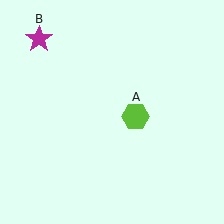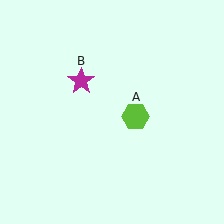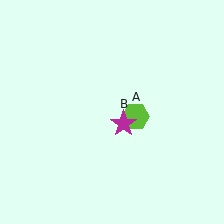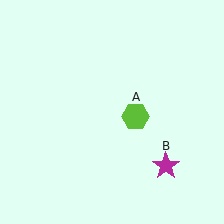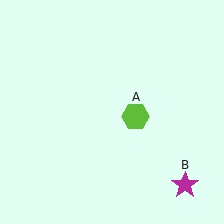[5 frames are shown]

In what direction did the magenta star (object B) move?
The magenta star (object B) moved down and to the right.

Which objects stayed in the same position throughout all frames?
Lime hexagon (object A) remained stationary.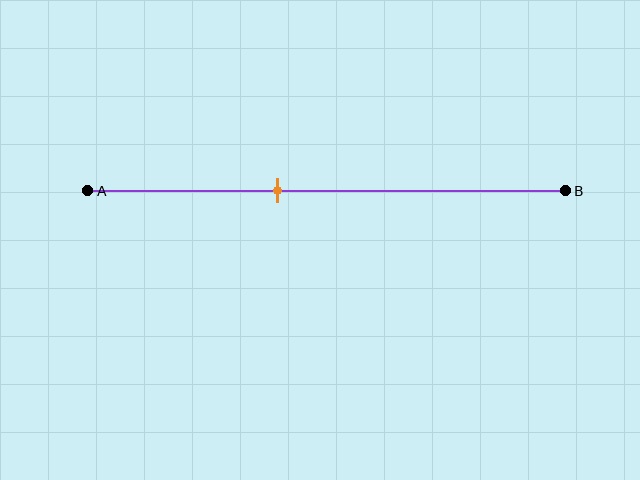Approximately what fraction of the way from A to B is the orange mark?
The orange mark is approximately 40% of the way from A to B.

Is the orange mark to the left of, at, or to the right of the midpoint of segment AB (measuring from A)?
The orange mark is to the left of the midpoint of segment AB.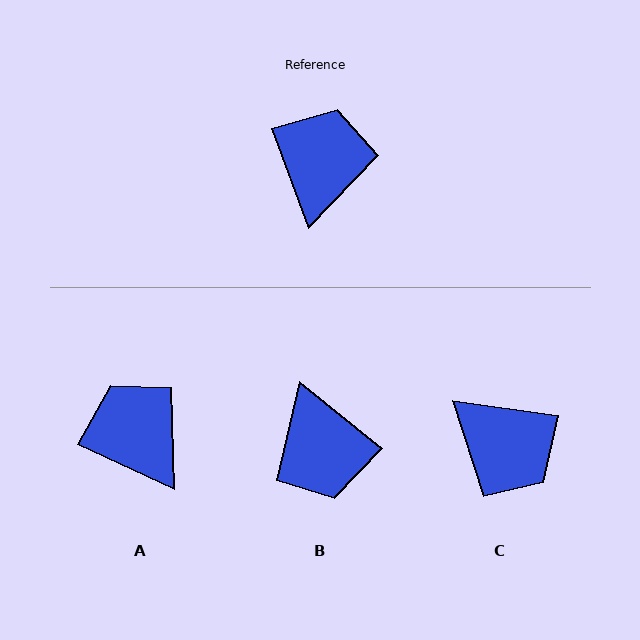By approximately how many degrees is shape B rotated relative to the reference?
Approximately 149 degrees clockwise.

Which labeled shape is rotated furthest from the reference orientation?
B, about 149 degrees away.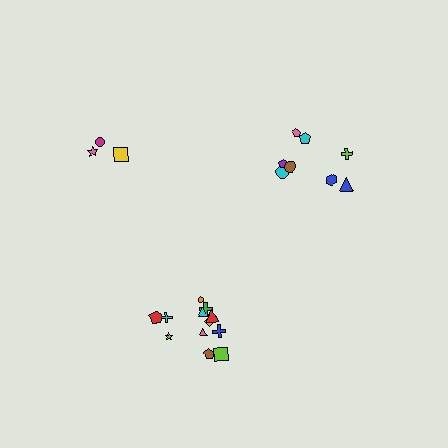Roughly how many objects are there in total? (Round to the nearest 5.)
Roughly 25 objects in total.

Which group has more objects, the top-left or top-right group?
The top-right group.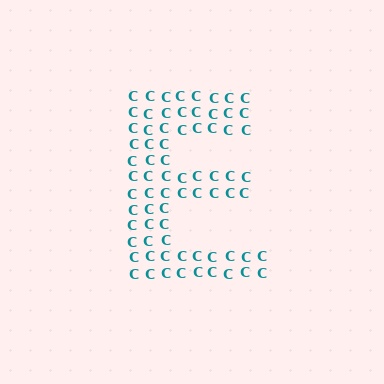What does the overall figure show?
The overall figure shows the letter E.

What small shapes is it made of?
It is made of small letter C's.